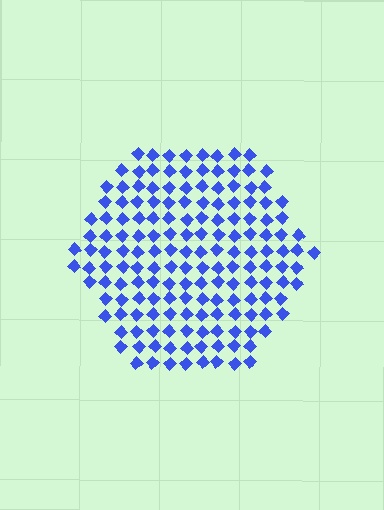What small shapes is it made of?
It is made of small diamonds.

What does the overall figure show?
The overall figure shows a hexagon.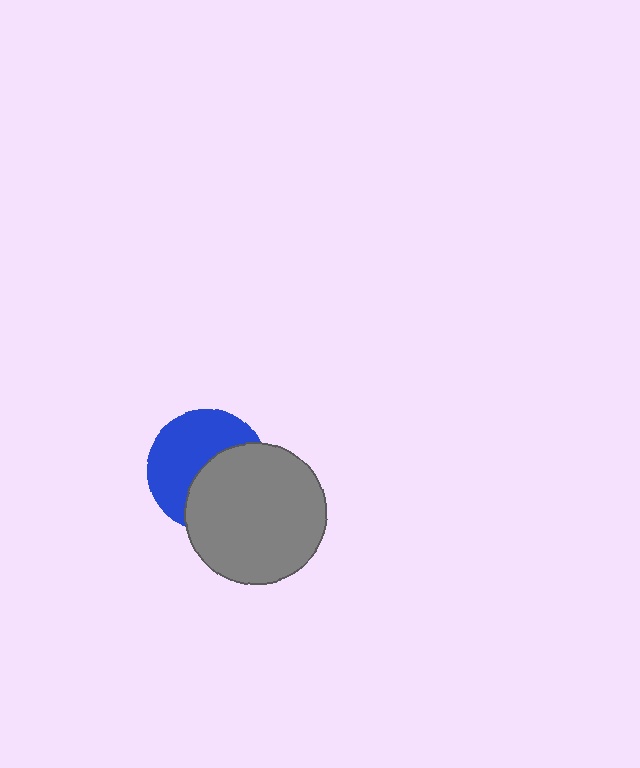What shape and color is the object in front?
The object in front is a gray circle.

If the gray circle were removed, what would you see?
You would see the complete blue circle.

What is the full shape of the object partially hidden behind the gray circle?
The partially hidden object is a blue circle.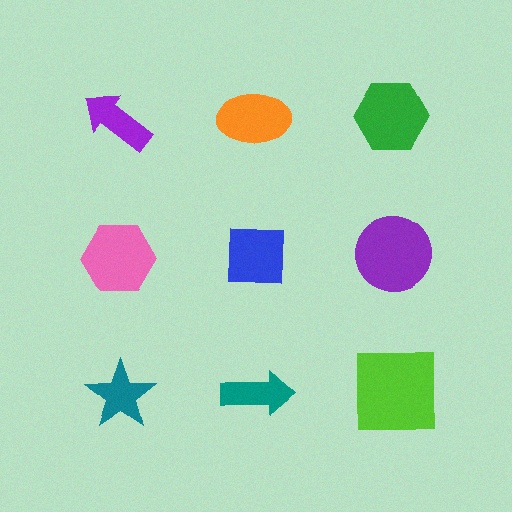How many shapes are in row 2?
3 shapes.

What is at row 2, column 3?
A purple circle.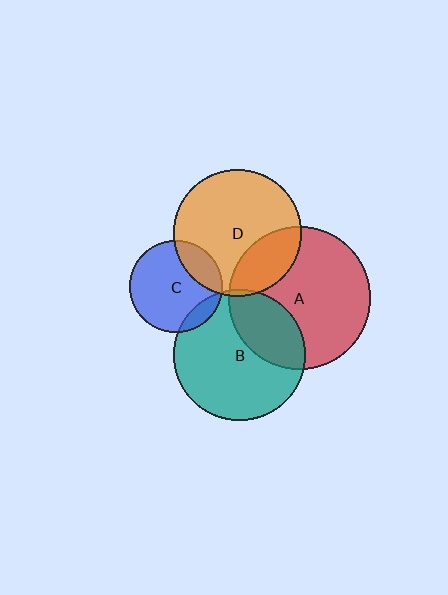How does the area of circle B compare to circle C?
Approximately 2.0 times.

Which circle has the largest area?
Circle A (red).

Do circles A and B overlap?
Yes.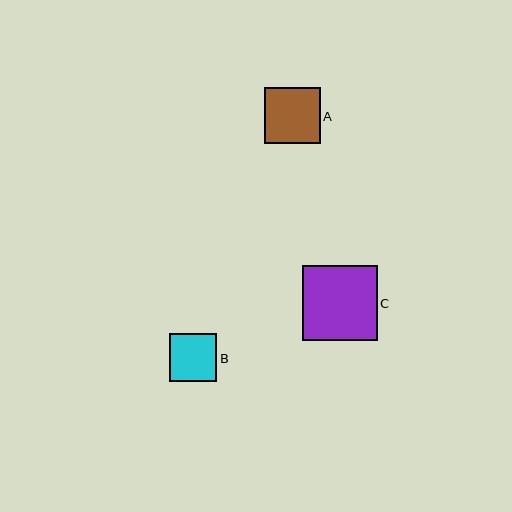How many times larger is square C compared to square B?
Square C is approximately 1.6 times the size of square B.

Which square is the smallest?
Square B is the smallest with a size of approximately 48 pixels.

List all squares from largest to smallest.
From largest to smallest: C, A, B.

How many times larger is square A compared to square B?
Square A is approximately 1.2 times the size of square B.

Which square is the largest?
Square C is the largest with a size of approximately 75 pixels.